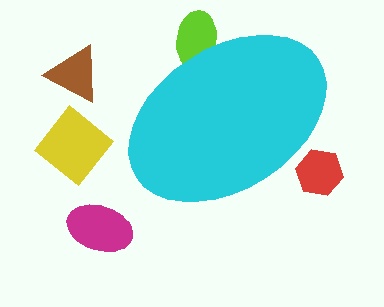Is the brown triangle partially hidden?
No, the brown triangle is fully visible.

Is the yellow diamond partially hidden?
No, the yellow diamond is fully visible.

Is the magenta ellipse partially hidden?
No, the magenta ellipse is fully visible.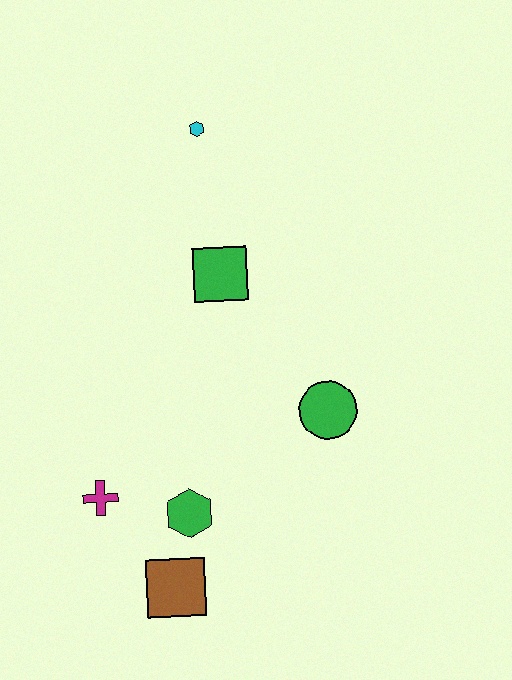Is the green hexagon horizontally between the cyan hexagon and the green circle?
No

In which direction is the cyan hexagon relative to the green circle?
The cyan hexagon is above the green circle.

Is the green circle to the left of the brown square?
No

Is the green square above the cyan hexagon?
No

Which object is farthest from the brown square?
The cyan hexagon is farthest from the brown square.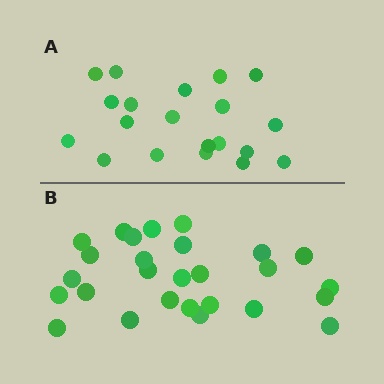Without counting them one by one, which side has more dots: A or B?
Region B (the bottom region) has more dots.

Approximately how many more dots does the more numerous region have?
Region B has roughly 8 or so more dots than region A.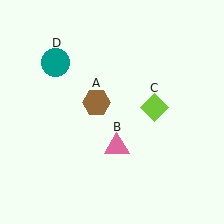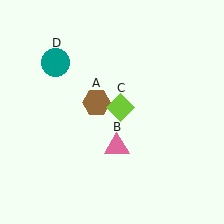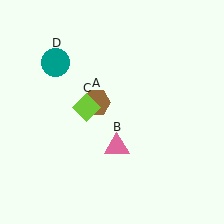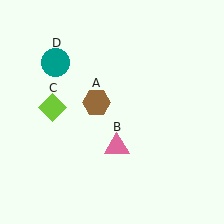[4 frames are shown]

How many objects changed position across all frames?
1 object changed position: lime diamond (object C).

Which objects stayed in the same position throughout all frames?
Brown hexagon (object A) and pink triangle (object B) and teal circle (object D) remained stationary.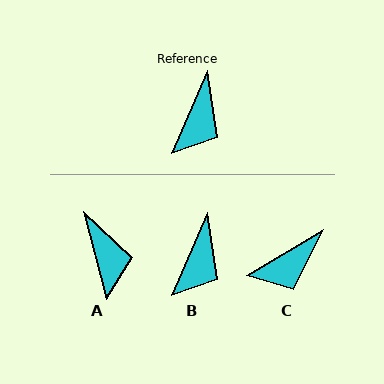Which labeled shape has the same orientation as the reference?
B.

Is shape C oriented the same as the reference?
No, it is off by about 35 degrees.